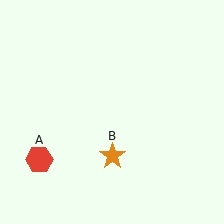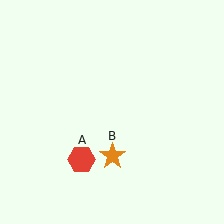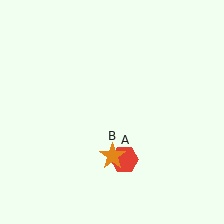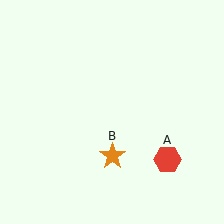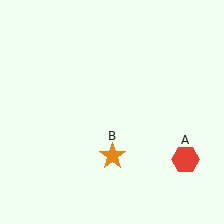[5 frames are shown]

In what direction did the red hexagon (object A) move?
The red hexagon (object A) moved right.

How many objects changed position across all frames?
1 object changed position: red hexagon (object A).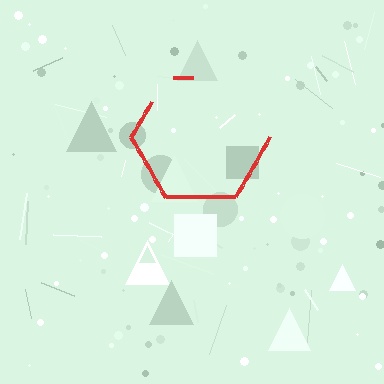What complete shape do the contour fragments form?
The contour fragments form a hexagon.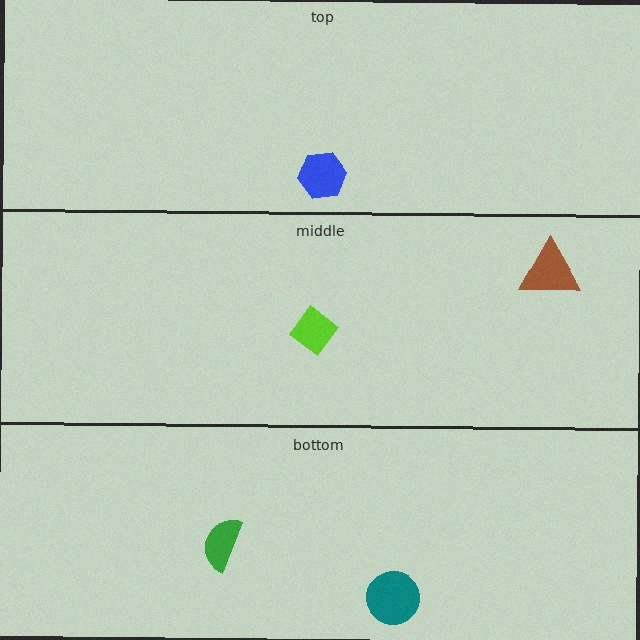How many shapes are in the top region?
1.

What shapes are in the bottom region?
The green semicircle, the teal circle.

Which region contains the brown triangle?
The middle region.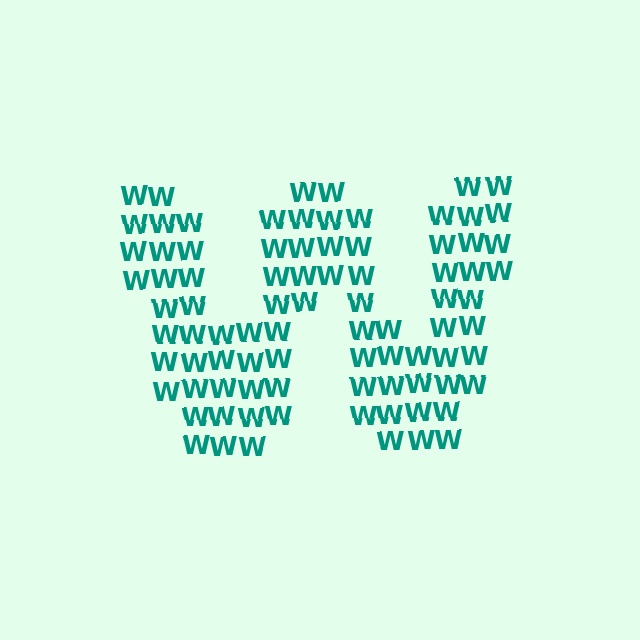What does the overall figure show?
The overall figure shows the letter W.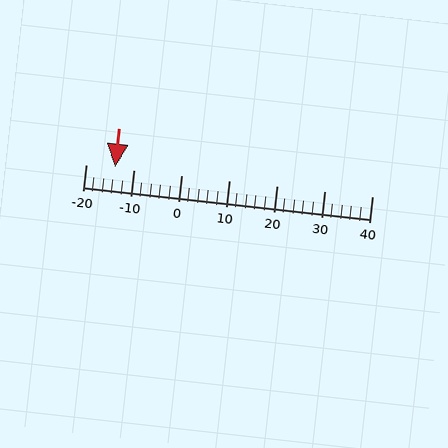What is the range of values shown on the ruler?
The ruler shows values from -20 to 40.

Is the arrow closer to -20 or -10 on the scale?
The arrow is closer to -10.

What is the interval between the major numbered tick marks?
The major tick marks are spaced 10 units apart.